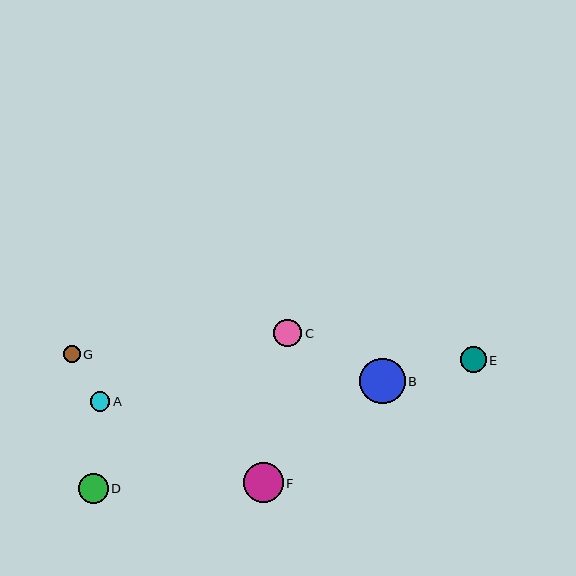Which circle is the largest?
Circle B is the largest with a size of approximately 45 pixels.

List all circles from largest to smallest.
From largest to smallest: B, F, D, C, E, A, G.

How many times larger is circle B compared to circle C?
Circle B is approximately 1.6 times the size of circle C.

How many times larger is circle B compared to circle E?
Circle B is approximately 1.8 times the size of circle E.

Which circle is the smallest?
Circle G is the smallest with a size of approximately 17 pixels.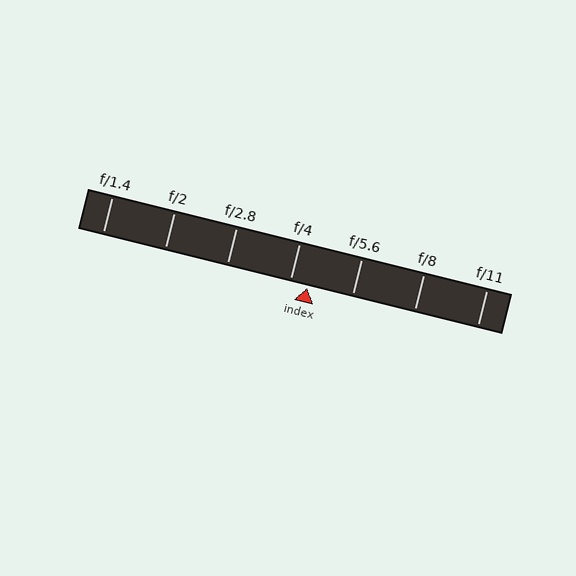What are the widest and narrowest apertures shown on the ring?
The widest aperture shown is f/1.4 and the narrowest is f/11.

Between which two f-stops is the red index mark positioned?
The index mark is between f/4 and f/5.6.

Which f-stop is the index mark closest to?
The index mark is closest to f/4.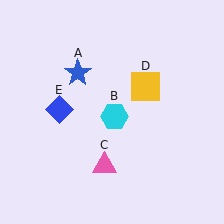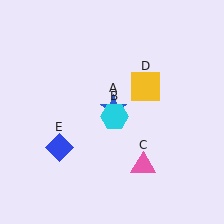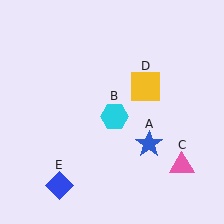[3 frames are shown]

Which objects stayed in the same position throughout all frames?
Cyan hexagon (object B) and yellow square (object D) remained stationary.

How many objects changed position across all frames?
3 objects changed position: blue star (object A), pink triangle (object C), blue diamond (object E).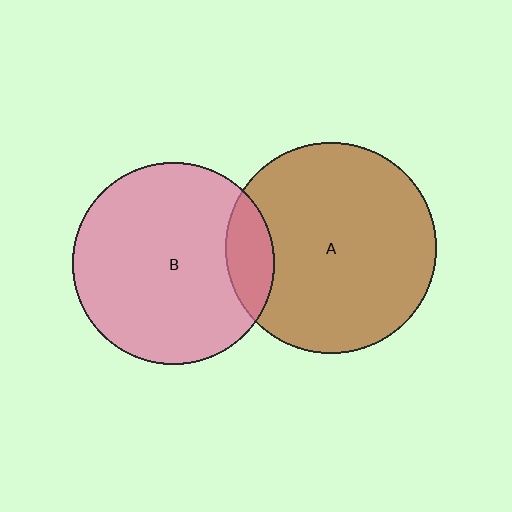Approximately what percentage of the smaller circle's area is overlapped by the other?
Approximately 15%.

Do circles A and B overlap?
Yes.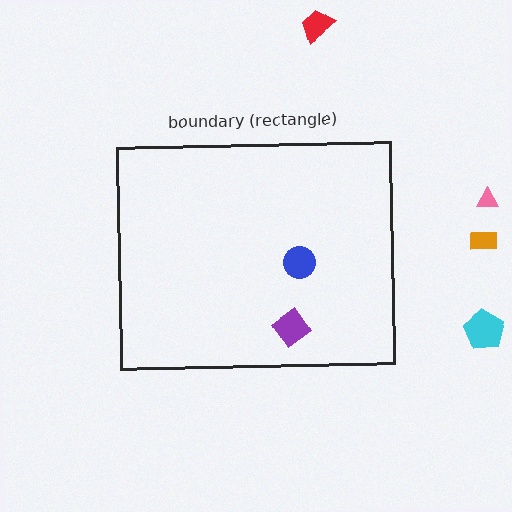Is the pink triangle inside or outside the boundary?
Outside.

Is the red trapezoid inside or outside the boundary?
Outside.